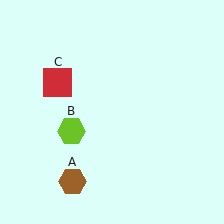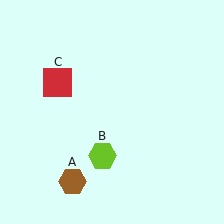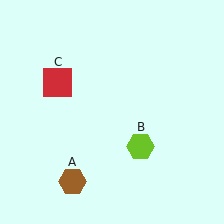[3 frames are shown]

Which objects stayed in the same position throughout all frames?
Brown hexagon (object A) and red square (object C) remained stationary.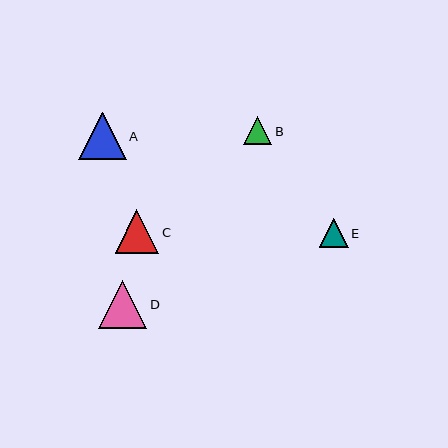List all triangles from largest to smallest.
From largest to smallest: D, A, C, E, B.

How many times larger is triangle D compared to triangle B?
Triangle D is approximately 1.7 times the size of triangle B.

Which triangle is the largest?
Triangle D is the largest with a size of approximately 48 pixels.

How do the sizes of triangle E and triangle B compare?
Triangle E and triangle B are approximately the same size.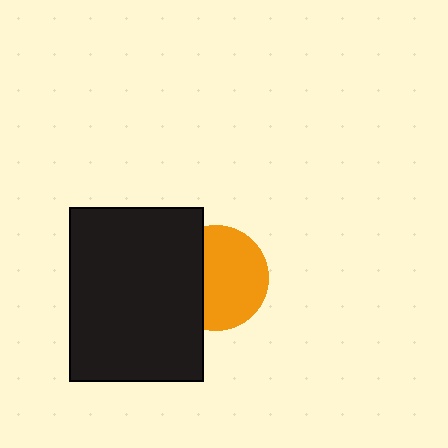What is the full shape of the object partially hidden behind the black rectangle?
The partially hidden object is an orange circle.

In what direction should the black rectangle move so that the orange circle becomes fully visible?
The black rectangle should move left. That is the shortest direction to clear the overlap and leave the orange circle fully visible.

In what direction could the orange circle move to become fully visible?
The orange circle could move right. That would shift it out from behind the black rectangle entirely.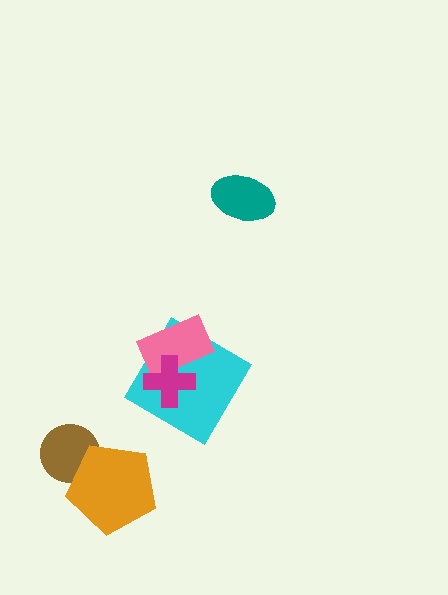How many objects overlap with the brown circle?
1 object overlaps with the brown circle.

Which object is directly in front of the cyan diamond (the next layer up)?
The pink rectangle is directly in front of the cyan diamond.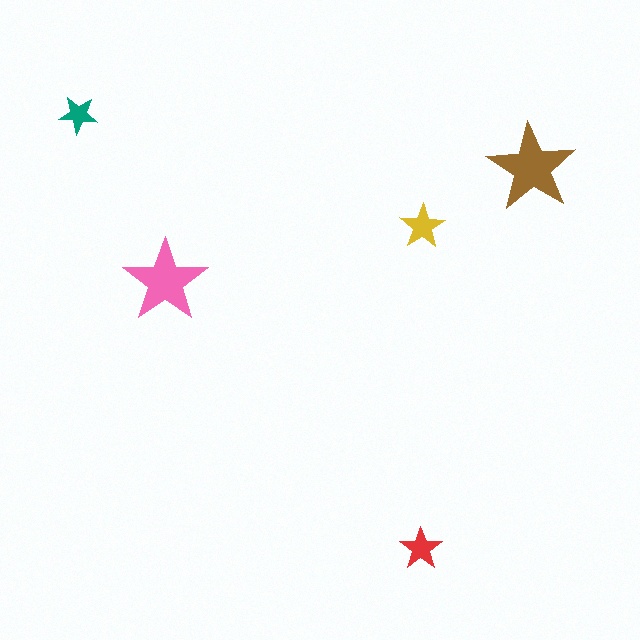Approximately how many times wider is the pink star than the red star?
About 2 times wider.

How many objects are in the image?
There are 5 objects in the image.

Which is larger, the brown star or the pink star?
The brown one.